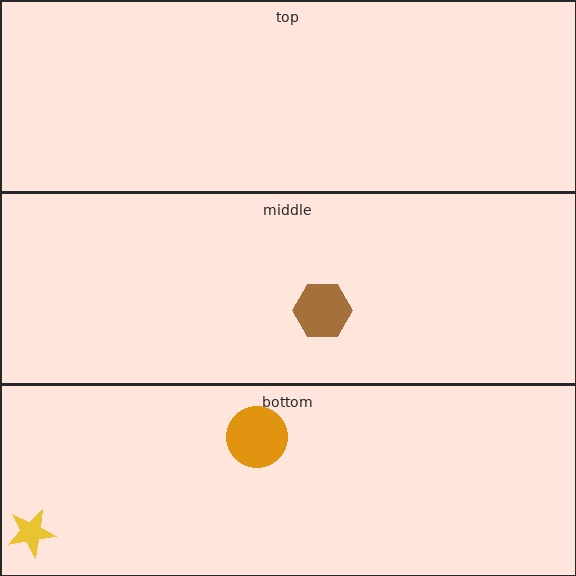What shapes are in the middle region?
The brown hexagon.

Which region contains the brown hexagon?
The middle region.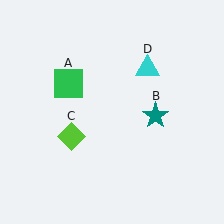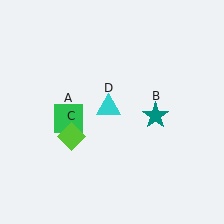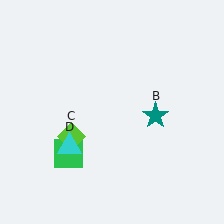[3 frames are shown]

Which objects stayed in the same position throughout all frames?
Teal star (object B) and lime diamond (object C) remained stationary.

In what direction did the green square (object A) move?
The green square (object A) moved down.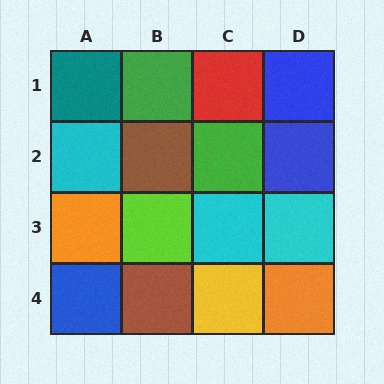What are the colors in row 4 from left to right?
Blue, brown, yellow, orange.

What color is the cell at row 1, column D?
Blue.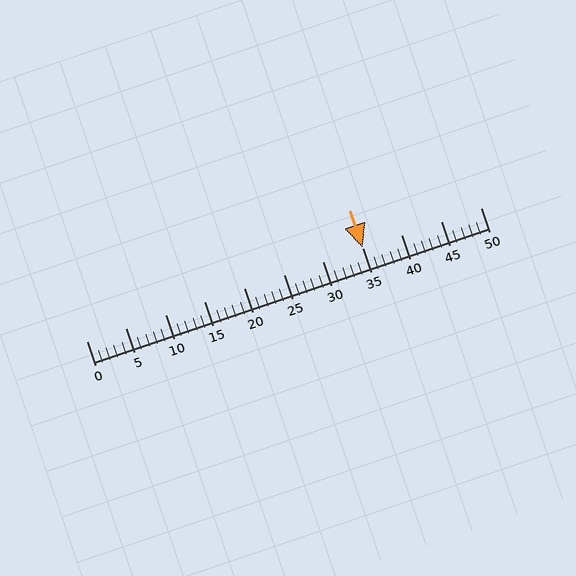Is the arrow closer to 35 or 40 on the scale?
The arrow is closer to 35.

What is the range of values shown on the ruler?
The ruler shows values from 0 to 50.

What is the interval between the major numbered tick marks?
The major tick marks are spaced 5 units apart.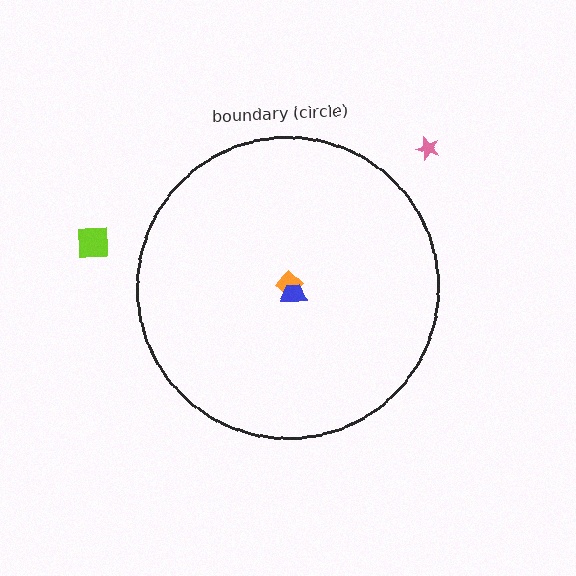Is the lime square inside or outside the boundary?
Outside.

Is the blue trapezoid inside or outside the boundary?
Inside.